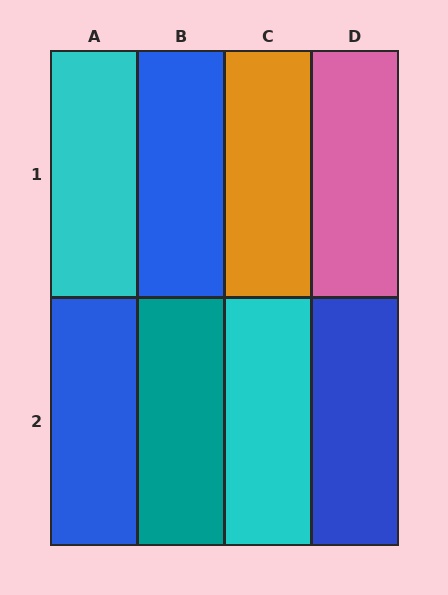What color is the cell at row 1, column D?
Pink.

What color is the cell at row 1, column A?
Cyan.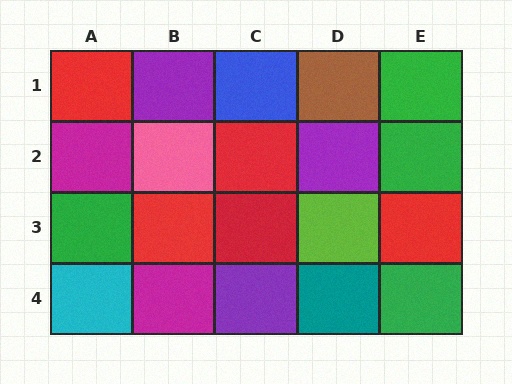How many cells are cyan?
1 cell is cyan.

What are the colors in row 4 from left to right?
Cyan, magenta, purple, teal, green.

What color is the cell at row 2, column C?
Red.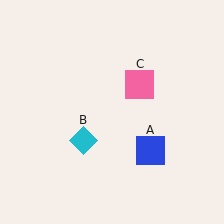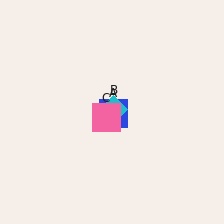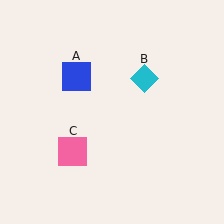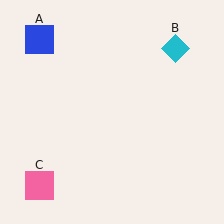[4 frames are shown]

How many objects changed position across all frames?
3 objects changed position: blue square (object A), cyan diamond (object B), pink square (object C).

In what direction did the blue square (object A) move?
The blue square (object A) moved up and to the left.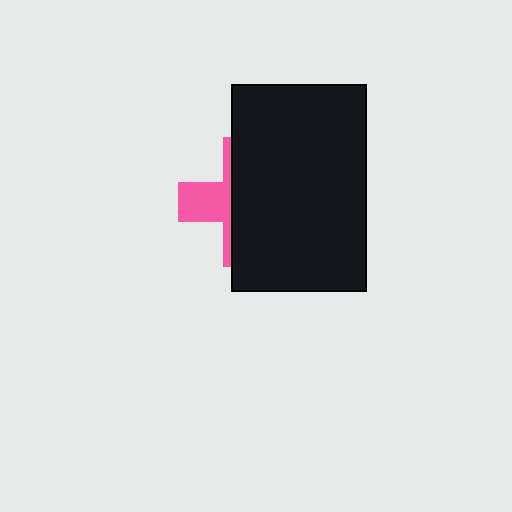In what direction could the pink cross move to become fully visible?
The pink cross could move left. That would shift it out from behind the black rectangle entirely.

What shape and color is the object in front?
The object in front is a black rectangle.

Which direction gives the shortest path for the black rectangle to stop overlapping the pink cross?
Moving right gives the shortest separation.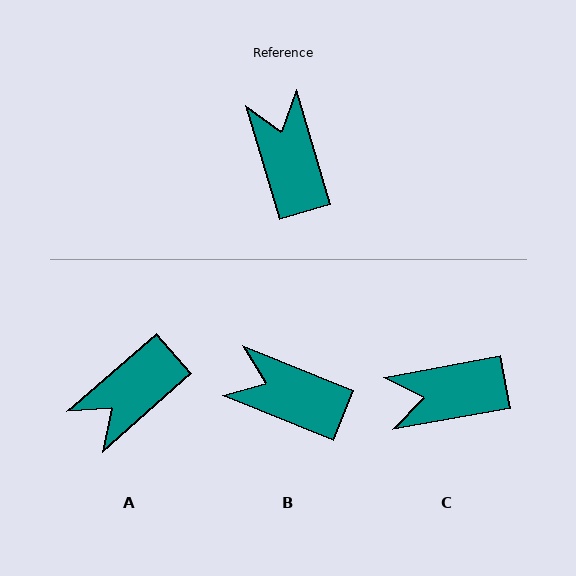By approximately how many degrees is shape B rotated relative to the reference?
Approximately 51 degrees counter-clockwise.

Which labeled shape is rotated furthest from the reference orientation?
A, about 115 degrees away.